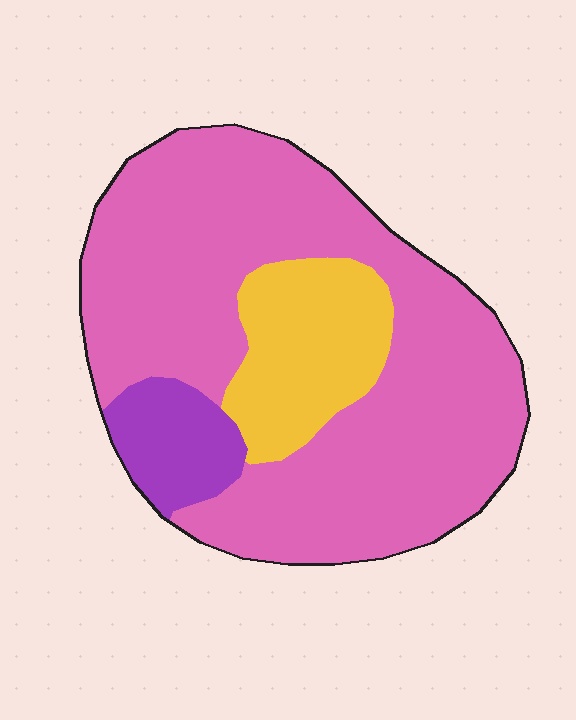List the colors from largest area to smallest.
From largest to smallest: pink, yellow, purple.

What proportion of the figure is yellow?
Yellow takes up between a sixth and a third of the figure.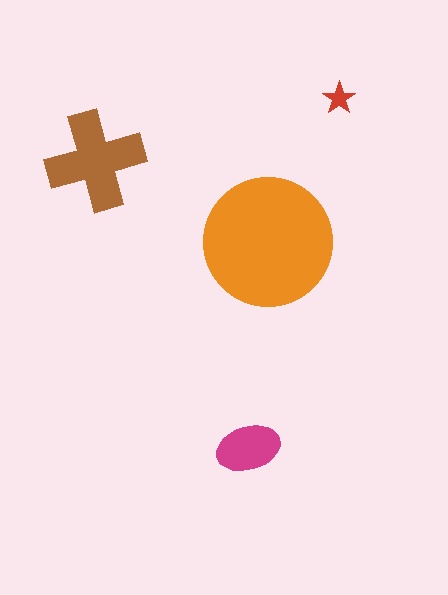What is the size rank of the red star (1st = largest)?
4th.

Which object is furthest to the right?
The red star is rightmost.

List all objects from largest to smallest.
The orange circle, the brown cross, the magenta ellipse, the red star.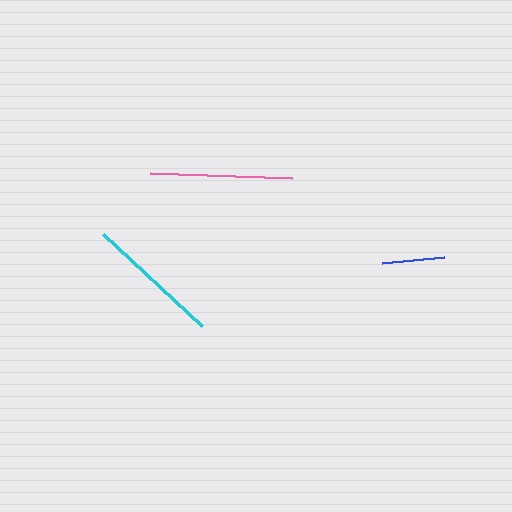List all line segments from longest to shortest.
From longest to shortest: pink, cyan, blue.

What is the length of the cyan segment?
The cyan segment is approximately 135 pixels long.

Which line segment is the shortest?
The blue line is the shortest at approximately 62 pixels.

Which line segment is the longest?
The pink line is the longest at approximately 142 pixels.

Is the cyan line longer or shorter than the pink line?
The pink line is longer than the cyan line.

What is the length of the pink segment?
The pink segment is approximately 142 pixels long.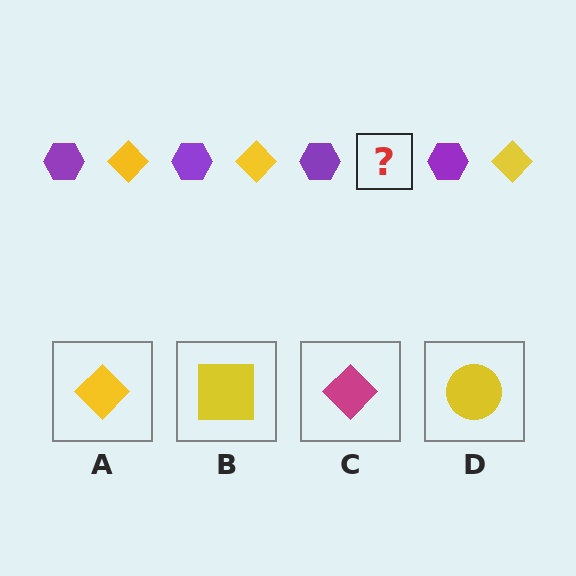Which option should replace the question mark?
Option A.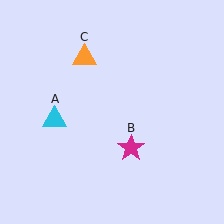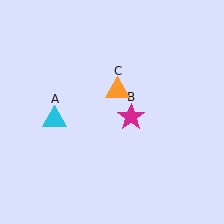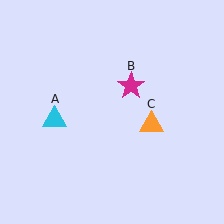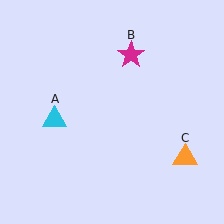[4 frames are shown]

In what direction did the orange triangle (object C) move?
The orange triangle (object C) moved down and to the right.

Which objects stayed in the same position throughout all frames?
Cyan triangle (object A) remained stationary.